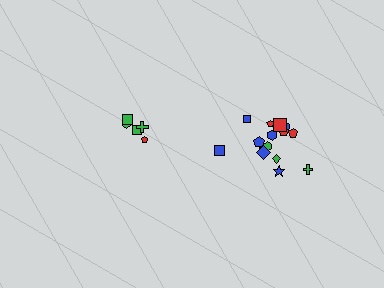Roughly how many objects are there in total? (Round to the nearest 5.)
Roughly 20 objects in total.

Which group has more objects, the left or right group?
The right group.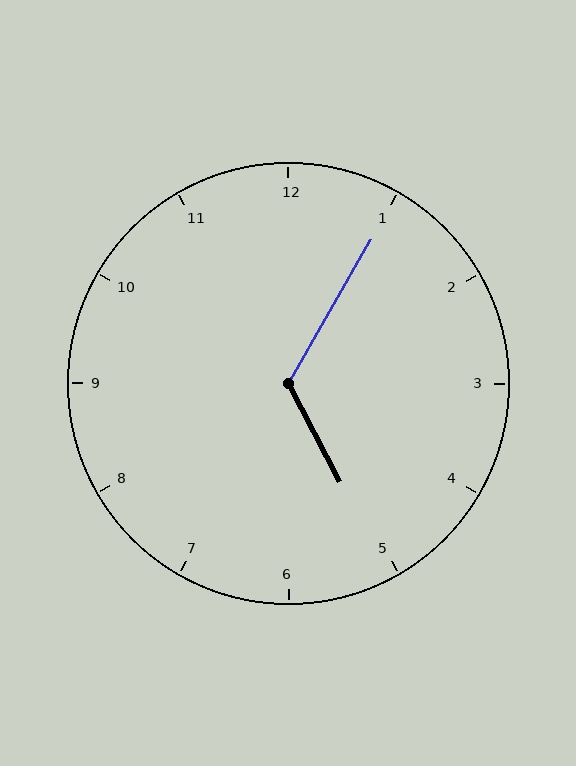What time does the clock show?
5:05.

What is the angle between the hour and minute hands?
Approximately 122 degrees.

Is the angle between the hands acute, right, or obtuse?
It is obtuse.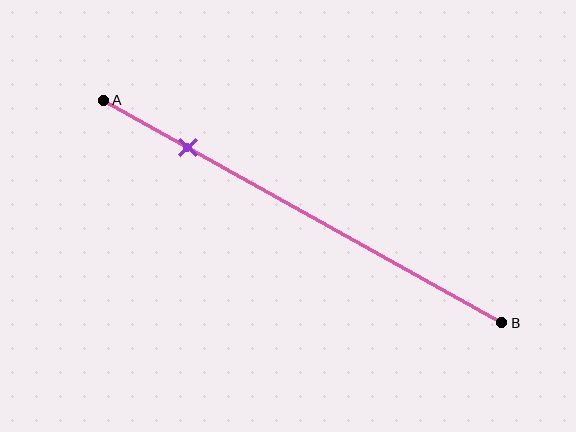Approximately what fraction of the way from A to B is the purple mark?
The purple mark is approximately 20% of the way from A to B.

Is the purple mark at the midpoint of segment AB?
No, the mark is at about 20% from A, not at the 50% midpoint.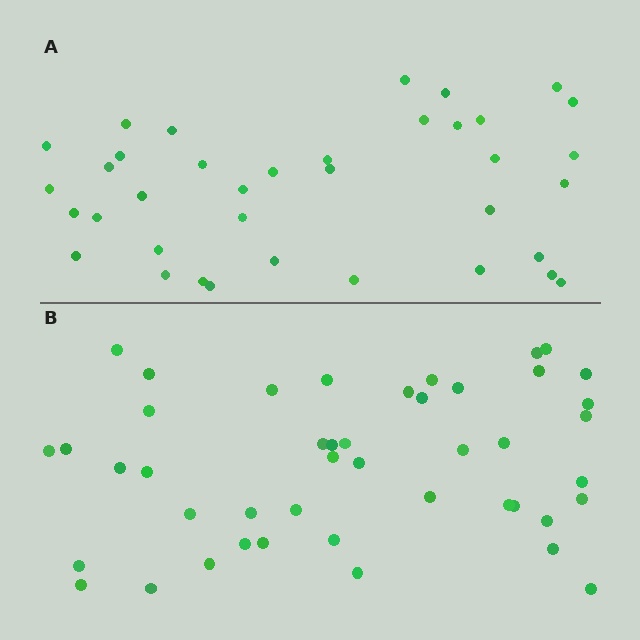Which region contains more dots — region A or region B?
Region B (the bottom region) has more dots.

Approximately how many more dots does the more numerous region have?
Region B has roughly 8 or so more dots than region A.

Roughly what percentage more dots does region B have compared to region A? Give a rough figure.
About 20% more.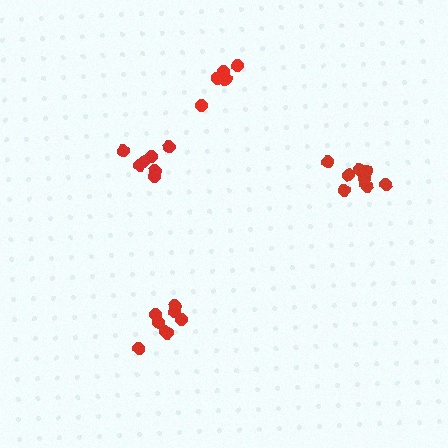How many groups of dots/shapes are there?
There are 4 groups.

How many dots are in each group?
Group 1: 7 dots, Group 2: 10 dots, Group 3: 6 dots, Group 4: 8 dots (31 total).